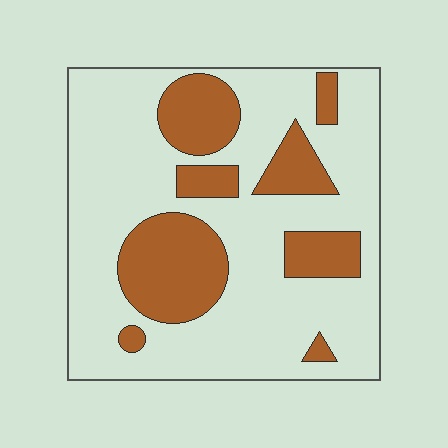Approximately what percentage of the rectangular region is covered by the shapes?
Approximately 25%.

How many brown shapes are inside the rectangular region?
8.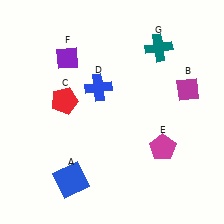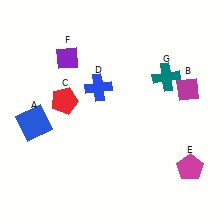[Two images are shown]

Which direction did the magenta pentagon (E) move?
The magenta pentagon (E) moved right.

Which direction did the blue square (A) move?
The blue square (A) moved up.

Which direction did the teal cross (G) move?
The teal cross (G) moved down.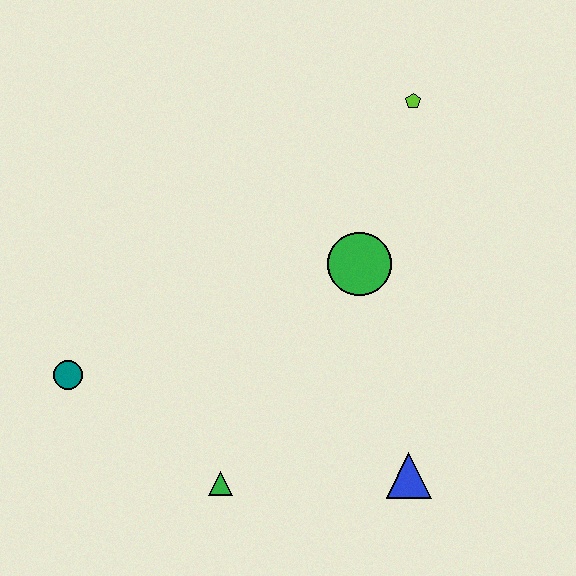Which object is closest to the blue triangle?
The green triangle is closest to the blue triangle.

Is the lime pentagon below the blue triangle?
No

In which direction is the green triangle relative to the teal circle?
The green triangle is to the right of the teal circle.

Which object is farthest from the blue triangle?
The lime pentagon is farthest from the blue triangle.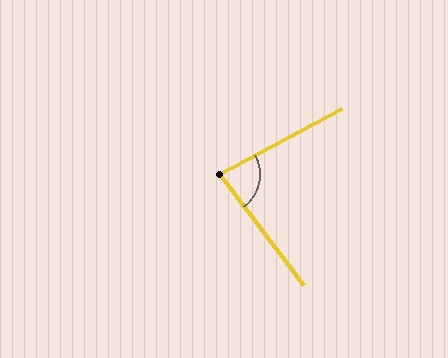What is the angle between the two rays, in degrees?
Approximately 81 degrees.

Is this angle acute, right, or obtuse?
It is acute.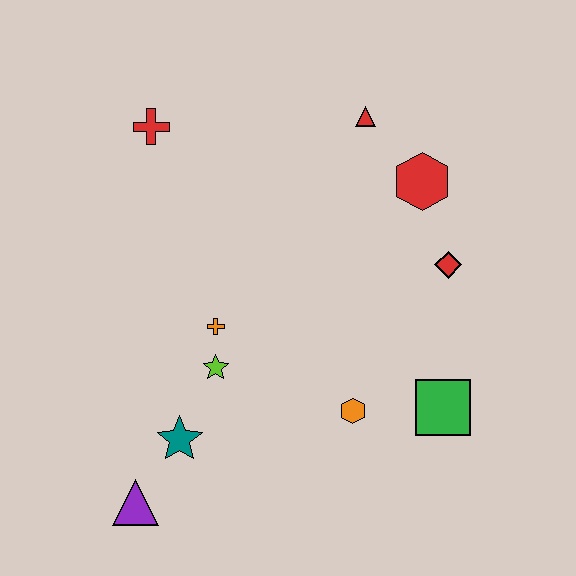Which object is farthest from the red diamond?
The purple triangle is farthest from the red diamond.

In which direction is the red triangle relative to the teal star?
The red triangle is above the teal star.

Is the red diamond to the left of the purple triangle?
No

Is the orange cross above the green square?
Yes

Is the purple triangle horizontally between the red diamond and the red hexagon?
No